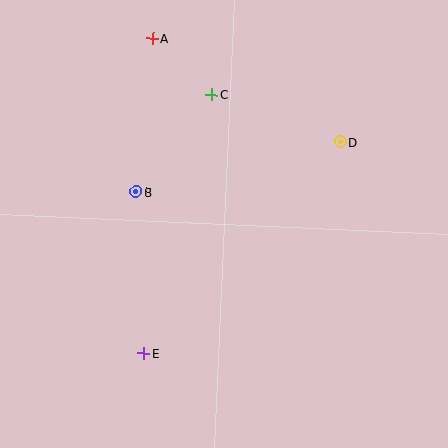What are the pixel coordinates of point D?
Point D is at (340, 142).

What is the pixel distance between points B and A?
The distance between B and A is 154 pixels.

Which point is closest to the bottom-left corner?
Point E is closest to the bottom-left corner.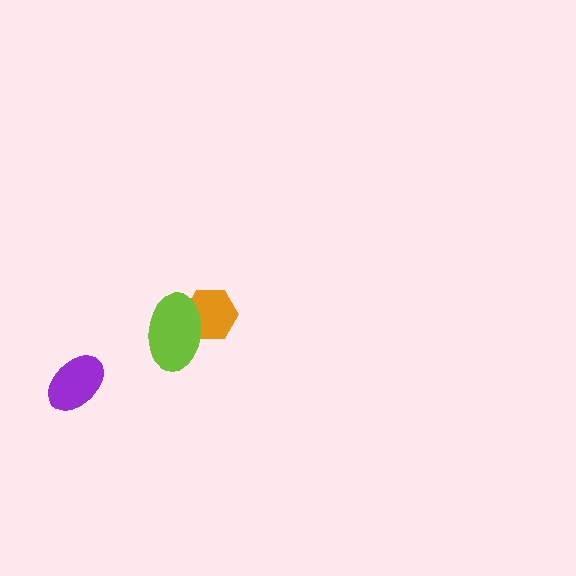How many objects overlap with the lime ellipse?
1 object overlaps with the lime ellipse.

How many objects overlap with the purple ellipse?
0 objects overlap with the purple ellipse.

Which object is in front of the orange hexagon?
The lime ellipse is in front of the orange hexagon.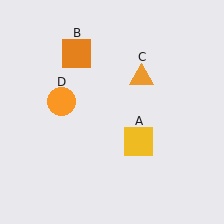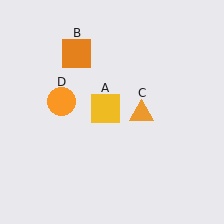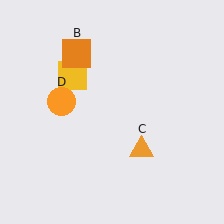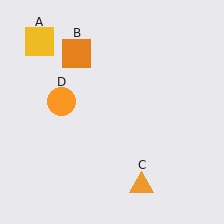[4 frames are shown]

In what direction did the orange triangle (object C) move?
The orange triangle (object C) moved down.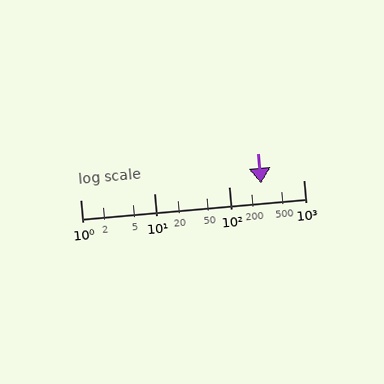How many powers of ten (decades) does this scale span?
The scale spans 3 decades, from 1 to 1000.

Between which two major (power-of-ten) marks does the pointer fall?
The pointer is between 100 and 1000.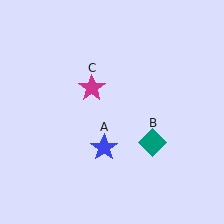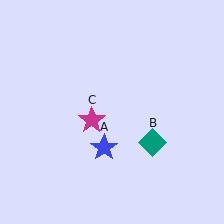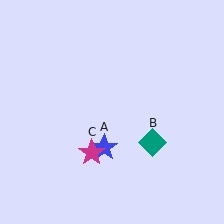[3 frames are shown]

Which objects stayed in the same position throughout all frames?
Blue star (object A) and teal diamond (object B) remained stationary.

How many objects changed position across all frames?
1 object changed position: magenta star (object C).